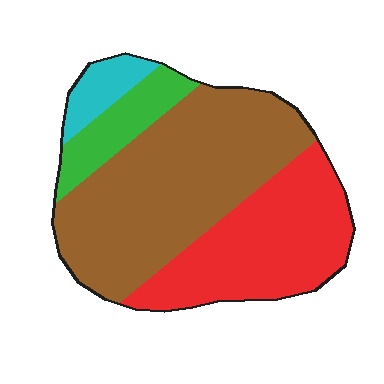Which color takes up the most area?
Brown, at roughly 50%.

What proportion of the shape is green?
Green takes up about one tenth (1/10) of the shape.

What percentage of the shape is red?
Red takes up about one third (1/3) of the shape.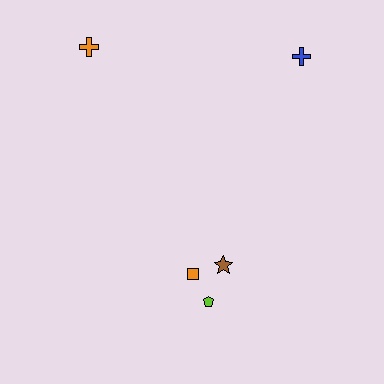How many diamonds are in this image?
There are no diamonds.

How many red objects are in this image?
There are no red objects.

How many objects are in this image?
There are 5 objects.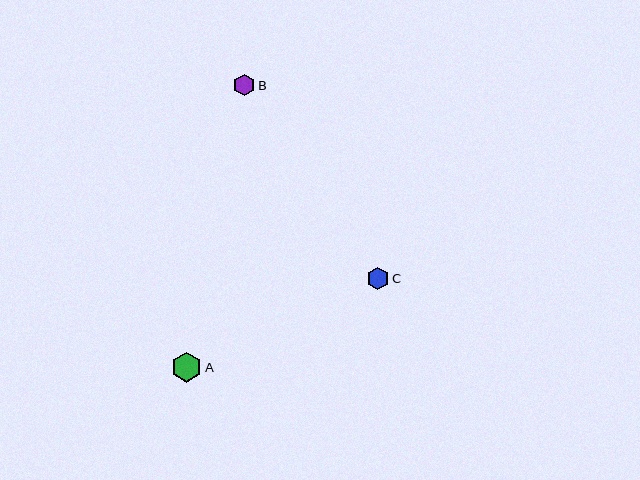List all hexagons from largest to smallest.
From largest to smallest: A, C, B.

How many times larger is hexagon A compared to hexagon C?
Hexagon A is approximately 1.3 times the size of hexagon C.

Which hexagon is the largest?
Hexagon A is the largest with a size of approximately 30 pixels.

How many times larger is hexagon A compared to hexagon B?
Hexagon A is approximately 1.4 times the size of hexagon B.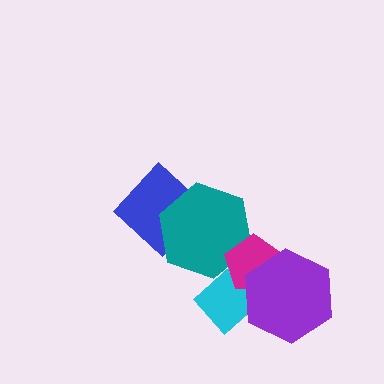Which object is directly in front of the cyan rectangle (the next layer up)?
The teal hexagon is directly in front of the cyan rectangle.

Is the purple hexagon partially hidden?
No, no other shape covers it.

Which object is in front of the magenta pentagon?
The purple hexagon is in front of the magenta pentagon.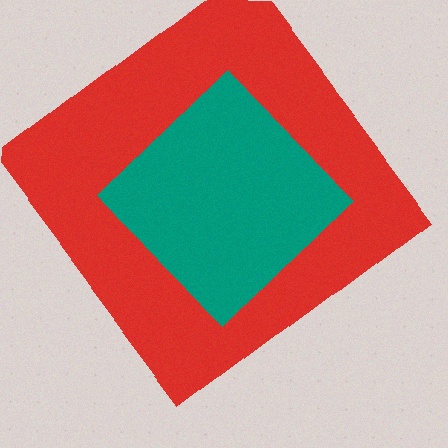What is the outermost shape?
The red diamond.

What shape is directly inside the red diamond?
The teal diamond.